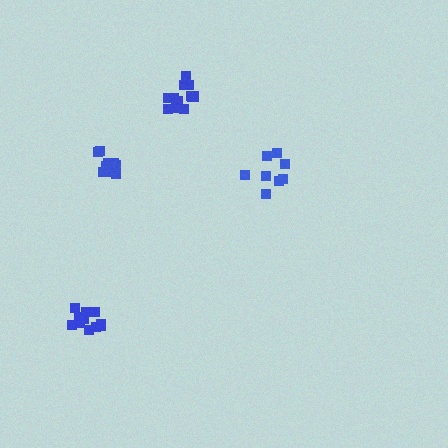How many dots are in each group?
Group 1: 12 dots, Group 2: 10 dots, Group 3: 12 dots, Group 4: 8 dots (42 total).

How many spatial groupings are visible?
There are 4 spatial groupings.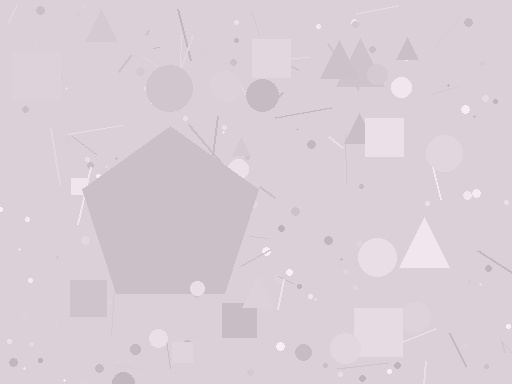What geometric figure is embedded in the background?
A pentagon is embedded in the background.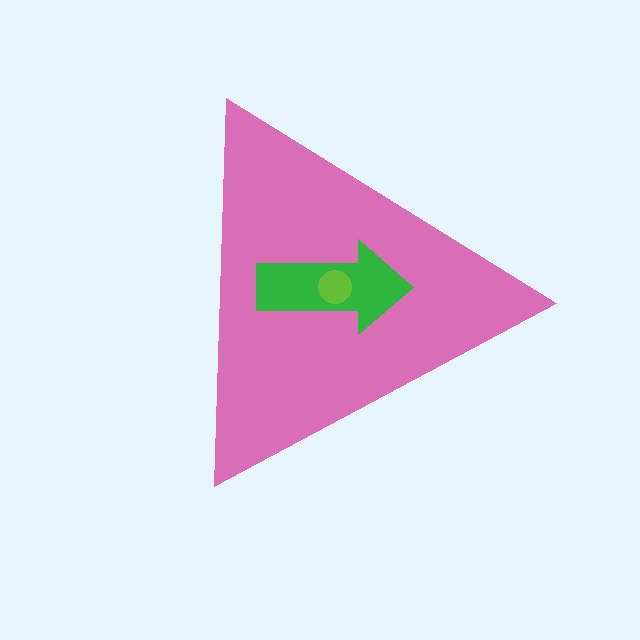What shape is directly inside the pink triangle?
The green arrow.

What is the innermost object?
The lime circle.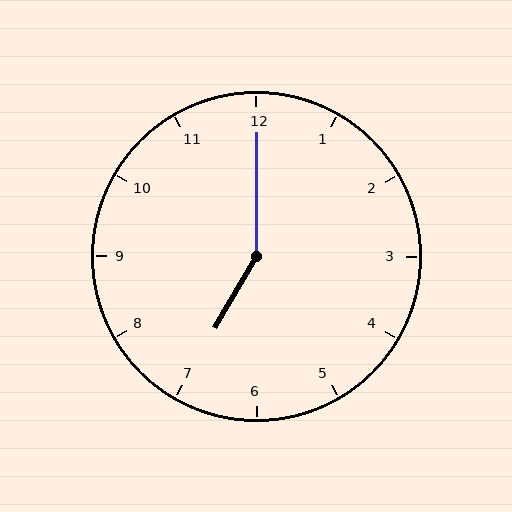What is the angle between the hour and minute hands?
Approximately 150 degrees.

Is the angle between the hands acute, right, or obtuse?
It is obtuse.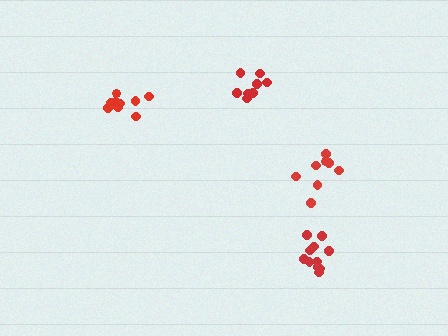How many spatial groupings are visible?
There are 4 spatial groupings.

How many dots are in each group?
Group 1: 8 dots, Group 2: 9 dots, Group 3: 8 dots, Group 4: 11 dots (36 total).